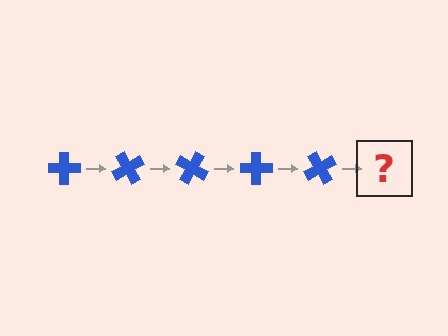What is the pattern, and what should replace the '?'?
The pattern is that the cross rotates 60 degrees each step. The '?' should be a blue cross rotated 300 degrees.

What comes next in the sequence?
The next element should be a blue cross rotated 300 degrees.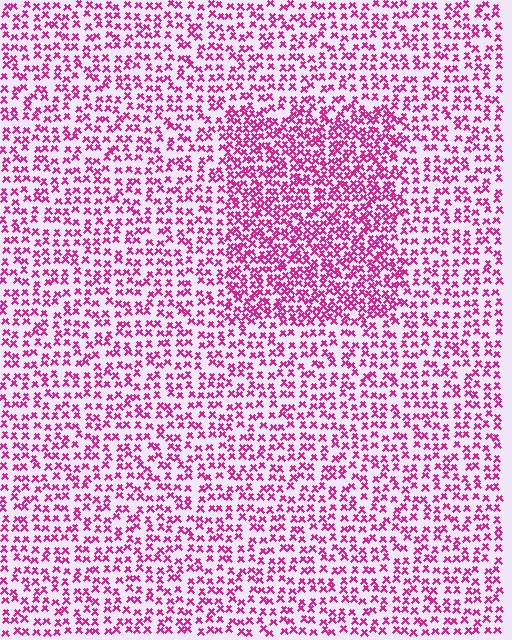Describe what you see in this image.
The image contains small magenta elements arranged at two different densities. A rectangle-shaped region is visible where the elements are more densely packed than the surrounding area.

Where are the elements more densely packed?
The elements are more densely packed inside the rectangle boundary.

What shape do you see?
I see a rectangle.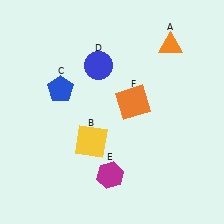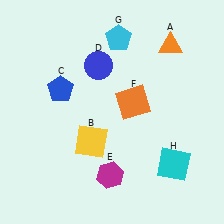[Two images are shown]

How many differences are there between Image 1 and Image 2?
There are 2 differences between the two images.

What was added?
A cyan pentagon (G), a cyan square (H) were added in Image 2.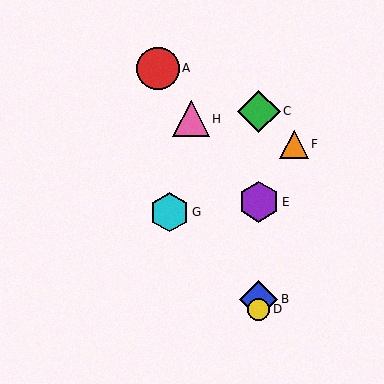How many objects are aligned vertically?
4 objects (B, C, D, E) are aligned vertically.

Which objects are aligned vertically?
Objects B, C, D, E are aligned vertically.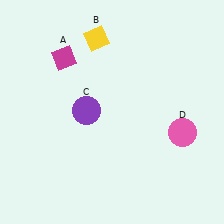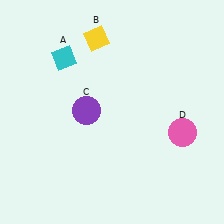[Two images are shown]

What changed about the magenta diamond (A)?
In Image 1, A is magenta. In Image 2, it changed to cyan.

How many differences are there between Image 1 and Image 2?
There is 1 difference between the two images.